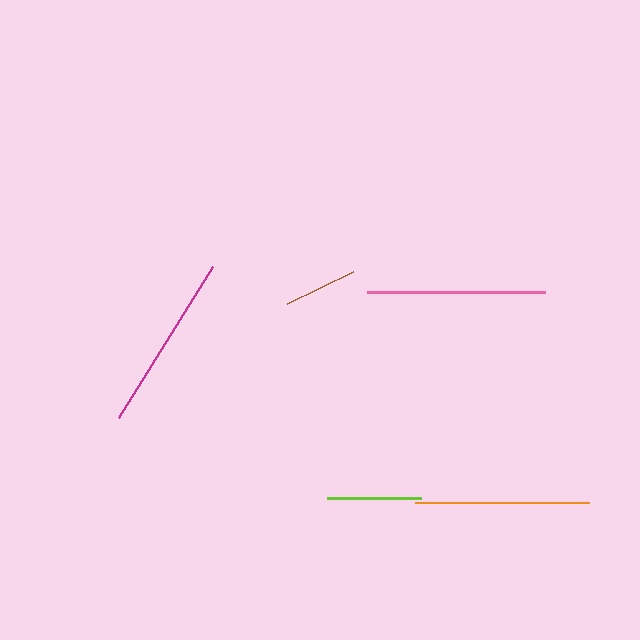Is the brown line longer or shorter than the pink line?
The pink line is longer than the brown line.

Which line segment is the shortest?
The brown line is the shortest at approximately 74 pixels.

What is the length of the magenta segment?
The magenta segment is approximately 178 pixels long.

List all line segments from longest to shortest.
From longest to shortest: pink, magenta, orange, lime, brown.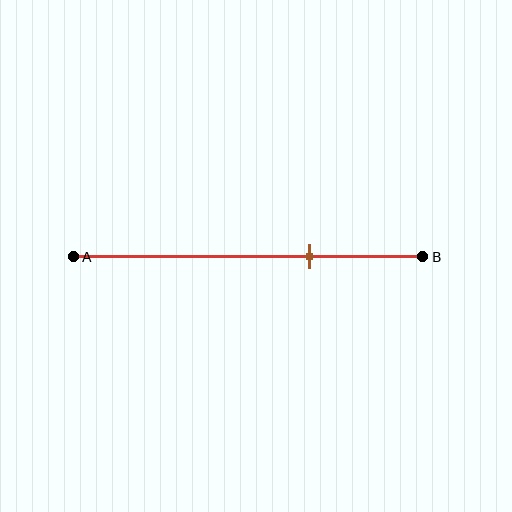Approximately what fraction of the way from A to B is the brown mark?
The brown mark is approximately 65% of the way from A to B.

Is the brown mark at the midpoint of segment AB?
No, the mark is at about 65% from A, not at the 50% midpoint.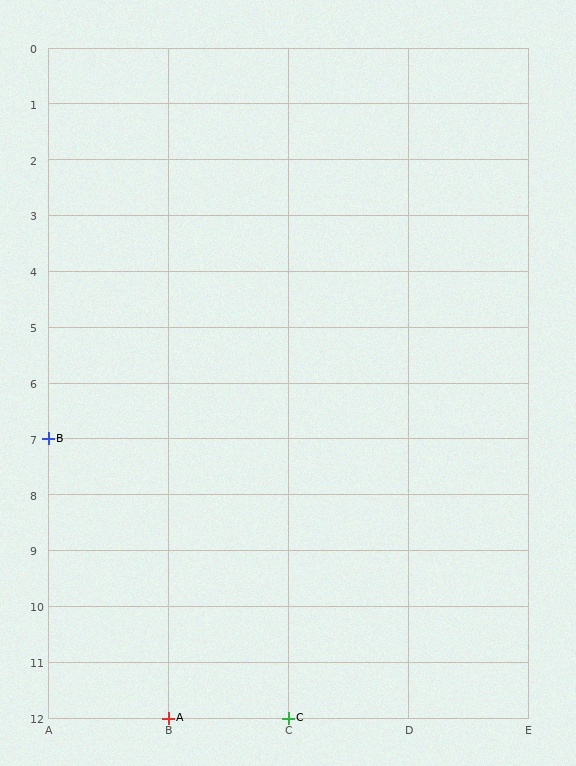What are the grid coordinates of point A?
Point A is at grid coordinates (B, 12).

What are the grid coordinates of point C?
Point C is at grid coordinates (C, 12).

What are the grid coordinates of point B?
Point B is at grid coordinates (A, 7).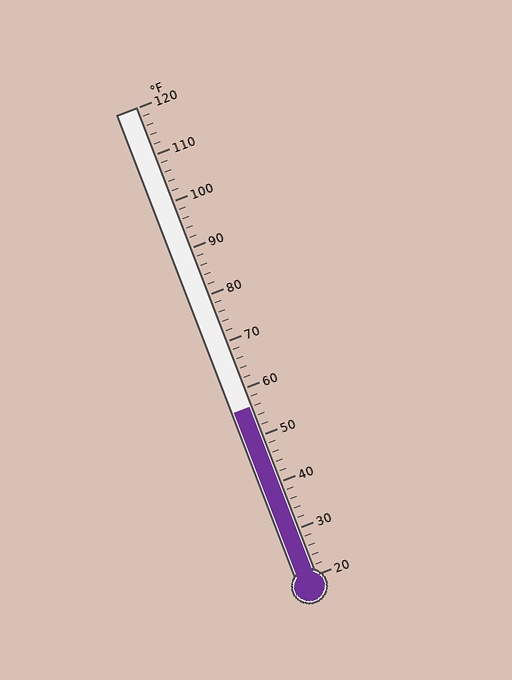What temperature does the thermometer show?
The thermometer shows approximately 56°F.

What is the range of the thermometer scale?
The thermometer scale ranges from 20°F to 120°F.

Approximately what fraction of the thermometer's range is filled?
The thermometer is filled to approximately 35% of its range.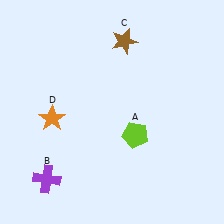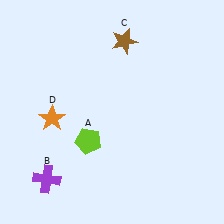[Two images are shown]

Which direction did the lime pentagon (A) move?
The lime pentagon (A) moved left.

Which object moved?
The lime pentagon (A) moved left.